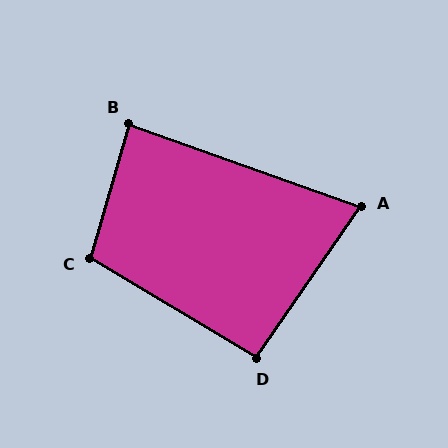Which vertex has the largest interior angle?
C, at approximately 105 degrees.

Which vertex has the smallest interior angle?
A, at approximately 75 degrees.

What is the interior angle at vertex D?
Approximately 94 degrees (approximately right).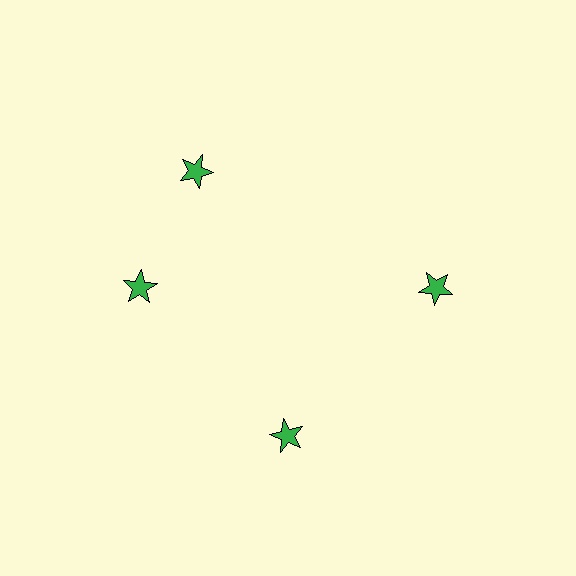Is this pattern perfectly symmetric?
No. The 4 green stars are arranged in a ring, but one element near the 12 o'clock position is rotated out of alignment along the ring, breaking the 4-fold rotational symmetry.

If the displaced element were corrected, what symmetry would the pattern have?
It would have 4-fold rotational symmetry — the pattern would map onto itself every 90 degrees.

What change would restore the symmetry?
The symmetry would be restored by rotating it back into even spacing with its neighbors so that all 4 stars sit at equal angles and equal distance from the center.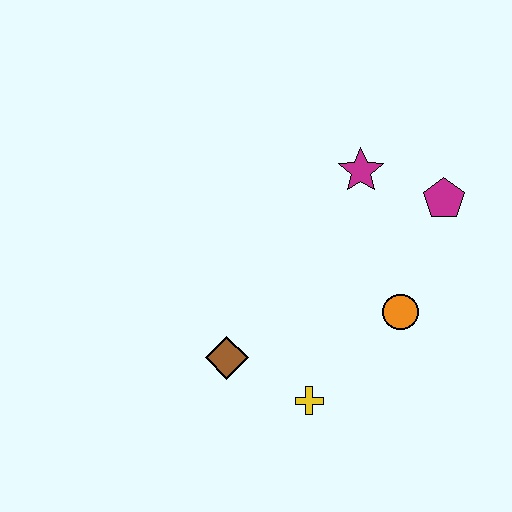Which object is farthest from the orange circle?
The brown diamond is farthest from the orange circle.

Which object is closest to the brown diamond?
The yellow cross is closest to the brown diamond.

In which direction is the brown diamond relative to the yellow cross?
The brown diamond is to the left of the yellow cross.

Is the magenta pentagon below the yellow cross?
No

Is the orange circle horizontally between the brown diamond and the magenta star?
No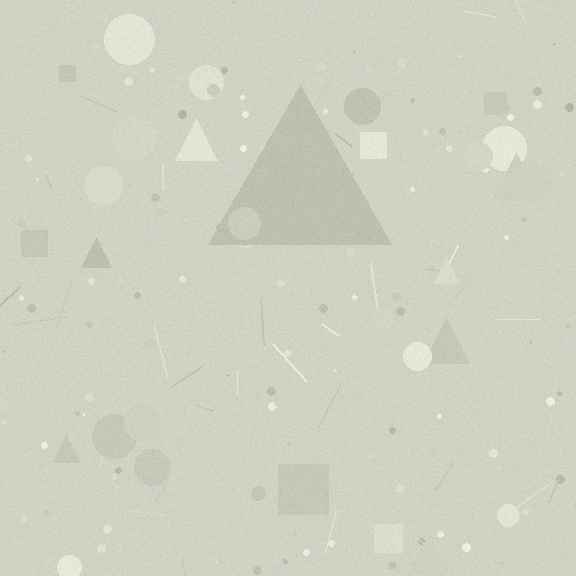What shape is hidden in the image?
A triangle is hidden in the image.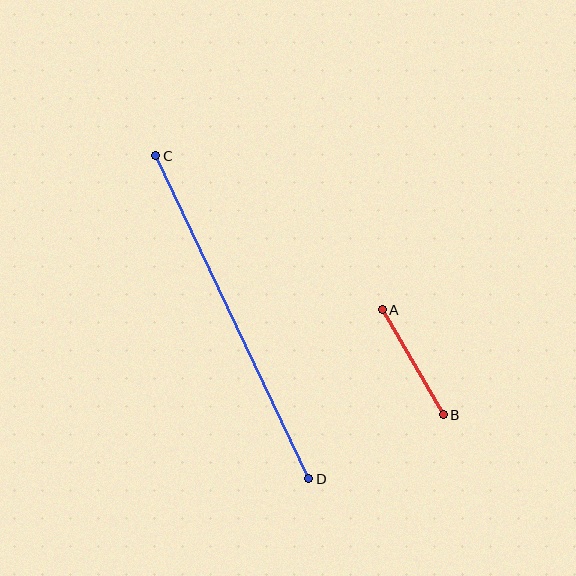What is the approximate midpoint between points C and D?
The midpoint is at approximately (232, 317) pixels.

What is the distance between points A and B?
The distance is approximately 121 pixels.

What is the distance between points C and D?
The distance is approximately 357 pixels.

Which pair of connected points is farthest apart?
Points C and D are farthest apart.